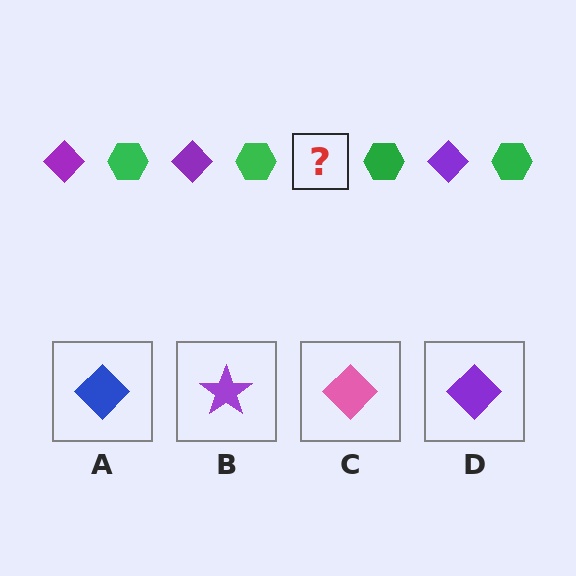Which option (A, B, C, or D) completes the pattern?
D.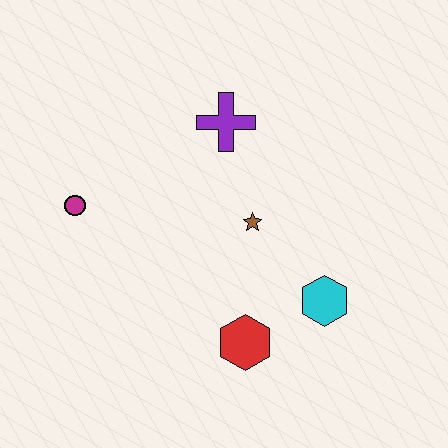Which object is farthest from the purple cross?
The red hexagon is farthest from the purple cross.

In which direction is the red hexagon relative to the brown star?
The red hexagon is below the brown star.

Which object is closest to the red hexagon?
The cyan hexagon is closest to the red hexagon.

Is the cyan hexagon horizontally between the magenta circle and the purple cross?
No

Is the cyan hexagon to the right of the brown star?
Yes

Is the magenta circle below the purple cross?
Yes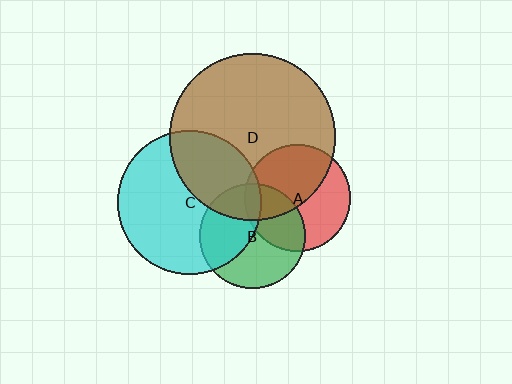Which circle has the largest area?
Circle D (brown).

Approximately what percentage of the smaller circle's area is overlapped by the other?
Approximately 50%.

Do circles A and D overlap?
Yes.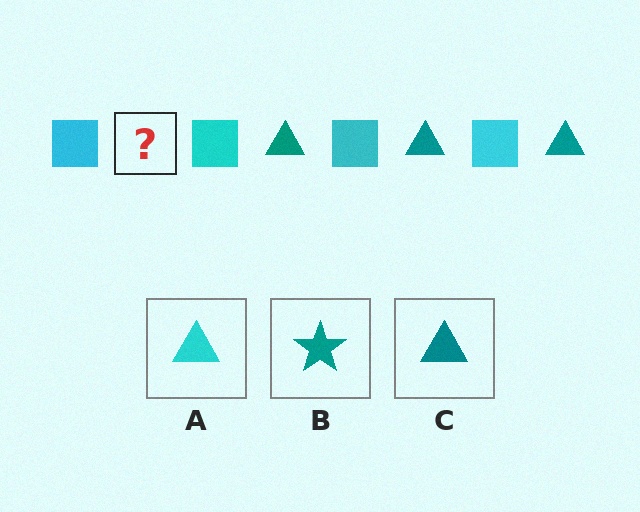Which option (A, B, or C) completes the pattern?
C.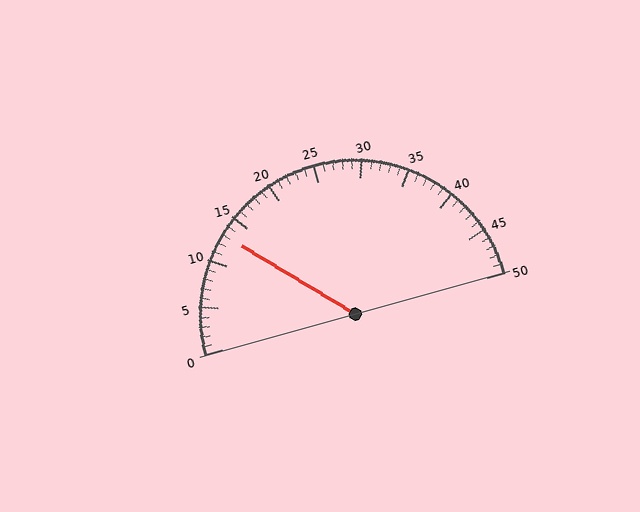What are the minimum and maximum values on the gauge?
The gauge ranges from 0 to 50.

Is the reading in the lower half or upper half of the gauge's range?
The reading is in the lower half of the range (0 to 50).